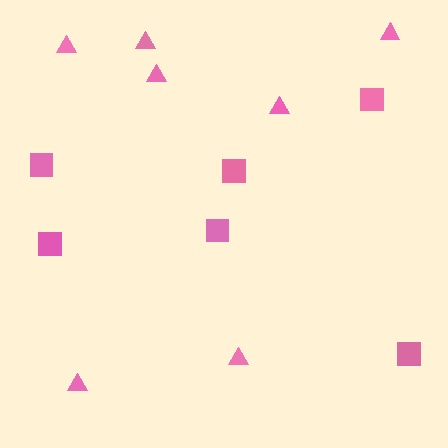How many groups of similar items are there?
There are 2 groups: one group of triangles (7) and one group of squares (6).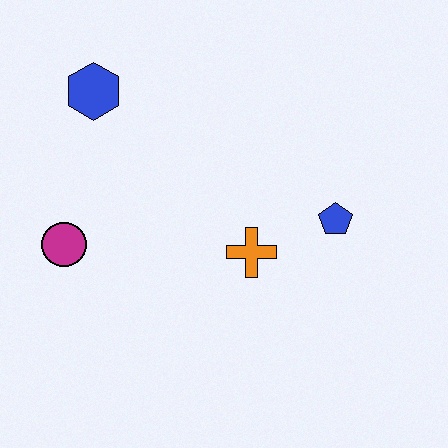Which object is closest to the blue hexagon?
The magenta circle is closest to the blue hexagon.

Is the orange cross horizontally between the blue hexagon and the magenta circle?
No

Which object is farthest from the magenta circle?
The blue pentagon is farthest from the magenta circle.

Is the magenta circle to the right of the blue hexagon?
No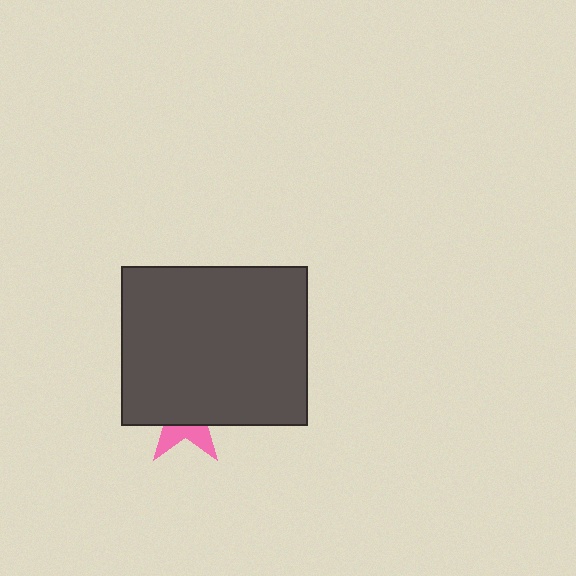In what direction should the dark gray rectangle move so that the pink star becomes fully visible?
The dark gray rectangle should move up. That is the shortest direction to clear the overlap and leave the pink star fully visible.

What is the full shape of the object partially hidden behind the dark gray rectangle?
The partially hidden object is a pink star.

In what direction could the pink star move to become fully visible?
The pink star could move down. That would shift it out from behind the dark gray rectangle entirely.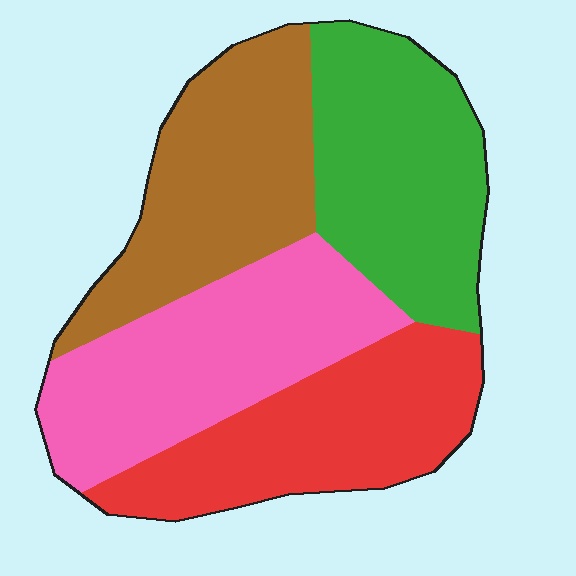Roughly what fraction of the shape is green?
Green takes up about one quarter (1/4) of the shape.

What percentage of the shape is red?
Red covers roughly 25% of the shape.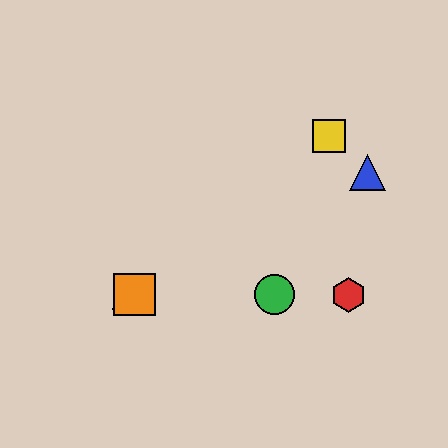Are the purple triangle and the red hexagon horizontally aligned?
Yes, both are at y≈295.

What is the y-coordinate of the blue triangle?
The blue triangle is at y≈172.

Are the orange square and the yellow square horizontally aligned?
No, the orange square is at y≈295 and the yellow square is at y≈136.